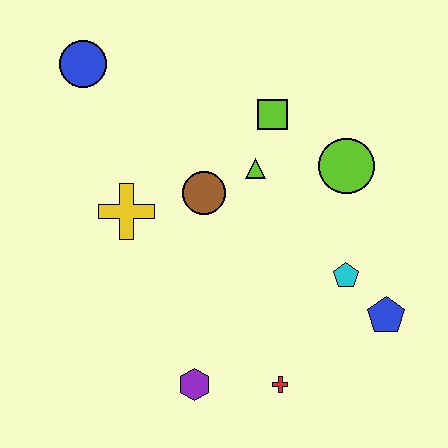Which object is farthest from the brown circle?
The blue pentagon is farthest from the brown circle.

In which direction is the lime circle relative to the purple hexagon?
The lime circle is above the purple hexagon.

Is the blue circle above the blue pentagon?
Yes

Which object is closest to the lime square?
The lime triangle is closest to the lime square.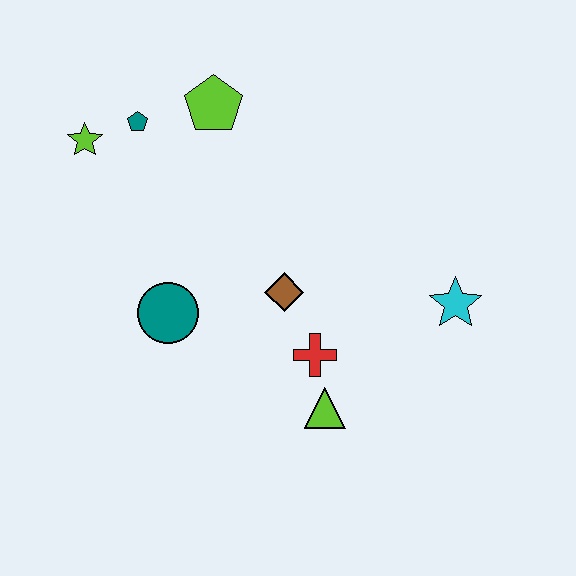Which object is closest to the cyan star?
The red cross is closest to the cyan star.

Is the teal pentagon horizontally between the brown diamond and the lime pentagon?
No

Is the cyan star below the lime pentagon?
Yes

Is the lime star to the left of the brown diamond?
Yes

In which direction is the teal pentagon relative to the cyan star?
The teal pentagon is to the left of the cyan star.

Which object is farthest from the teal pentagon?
The cyan star is farthest from the teal pentagon.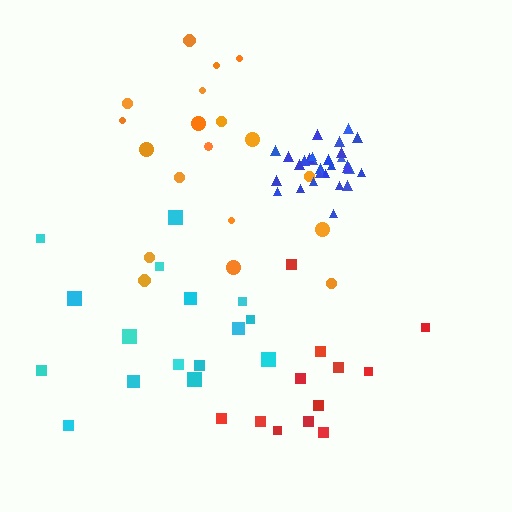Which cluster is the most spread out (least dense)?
Red.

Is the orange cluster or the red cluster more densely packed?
Orange.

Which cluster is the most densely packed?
Blue.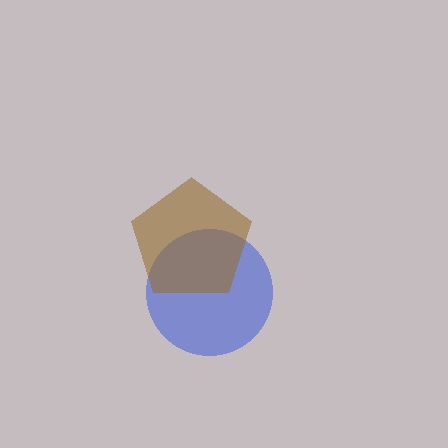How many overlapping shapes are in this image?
There are 2 overlapping shapes in the image.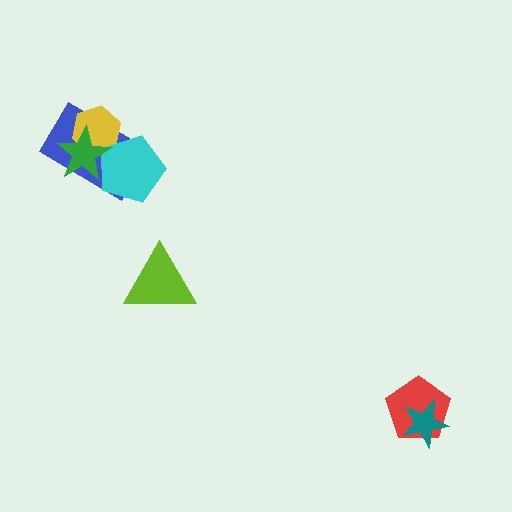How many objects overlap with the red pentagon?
1 object overlaps with the red pentagon.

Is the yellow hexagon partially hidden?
Yes, it is partially covered by another shape.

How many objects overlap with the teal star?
1 object overlaps with the teal star.